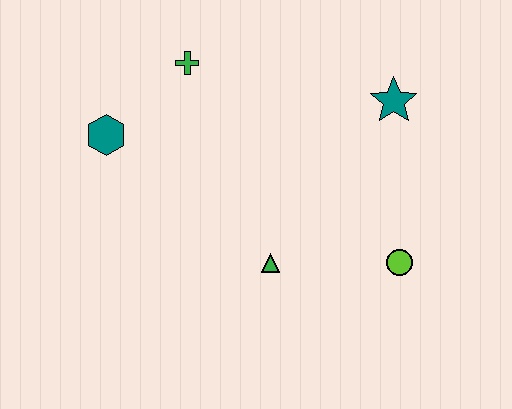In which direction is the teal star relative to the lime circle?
The teal star is above the lime circle.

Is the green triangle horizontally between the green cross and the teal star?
Yes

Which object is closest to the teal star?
The lime circle is closest to the teal star.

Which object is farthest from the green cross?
The lime circle is farthest from the green cross.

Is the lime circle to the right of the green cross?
Yes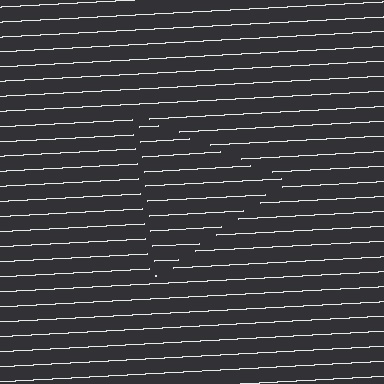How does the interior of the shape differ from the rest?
The interior of the shape contains the same grating, shifted by half a period — the contour is defined by the phase discontinuity where line-ends from the inner and outer gratings abut.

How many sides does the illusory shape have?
3 sides — the line-ends trace a triangle.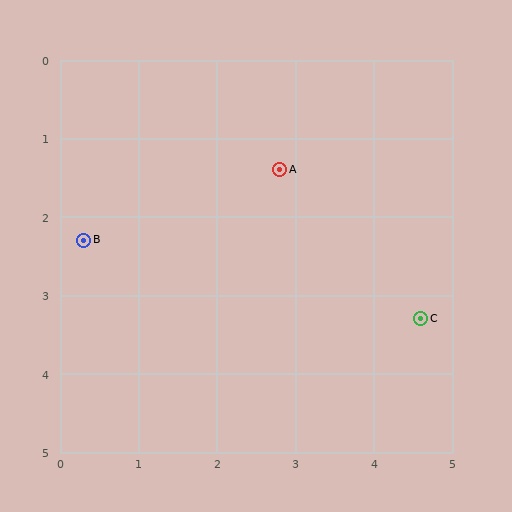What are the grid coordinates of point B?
Point B is at approximately (0.3, 2.3).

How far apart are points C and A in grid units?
Points C and A are about 2.6 grid units apart.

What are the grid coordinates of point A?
Point A is at approximately (2.8, 1.4).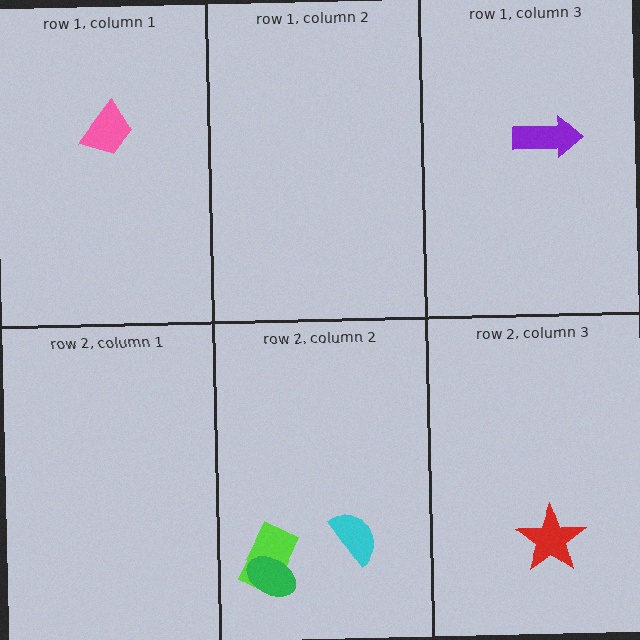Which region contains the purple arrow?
The row 1, column 3 region.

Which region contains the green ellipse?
The row 2, column 2 region.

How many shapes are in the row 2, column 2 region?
3.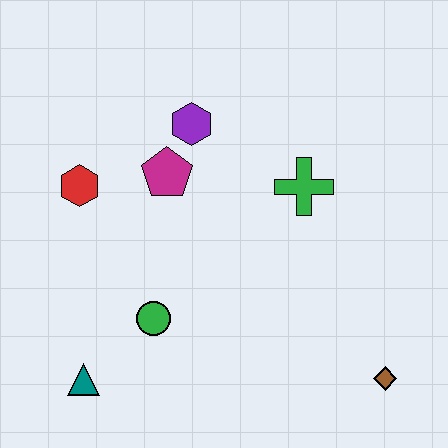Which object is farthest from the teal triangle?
The brown diamond is farthest from the teal triangle.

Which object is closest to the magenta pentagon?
The purple hexagon is closest to the magenta pentagon.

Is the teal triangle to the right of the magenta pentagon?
No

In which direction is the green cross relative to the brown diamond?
The green cross is above the brown diamond.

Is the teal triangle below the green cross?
Yes